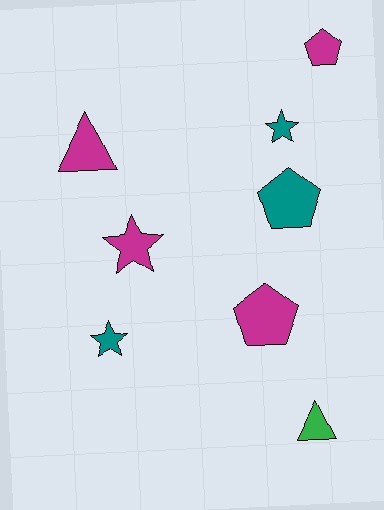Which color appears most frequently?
Magenta, with 4 objects.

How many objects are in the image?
There are 8 objects.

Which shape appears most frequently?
Pentagon, with 3 objects.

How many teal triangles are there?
There are no teal triangles.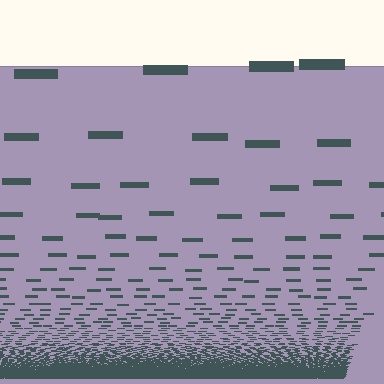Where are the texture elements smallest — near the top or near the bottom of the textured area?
Near the bottom.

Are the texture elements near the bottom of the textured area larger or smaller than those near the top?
Smaller. The gradient is inverted — elements near the bottom are smaller and denser.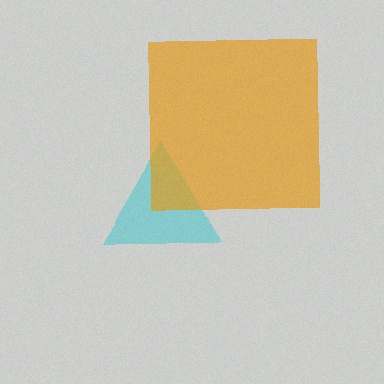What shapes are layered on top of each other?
The layered shapes are: a cyan triangle, an orange square.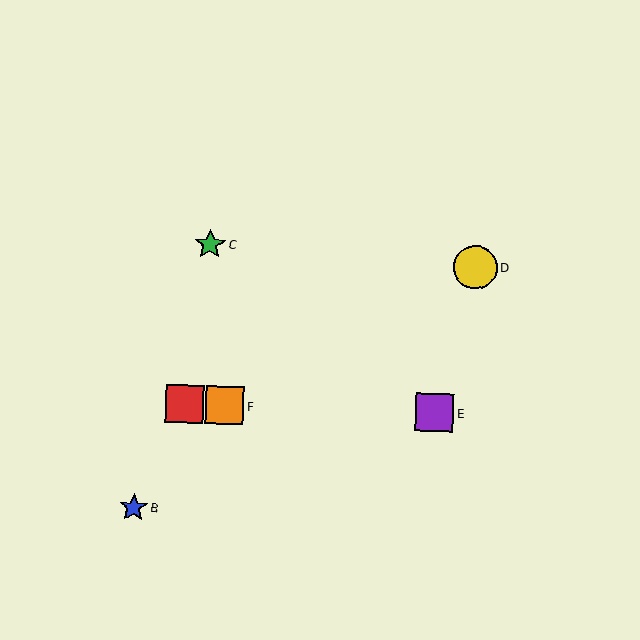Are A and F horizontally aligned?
Yes, both are at y≈404.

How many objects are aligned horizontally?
3 objects (A, E, F) are aligned horizontally.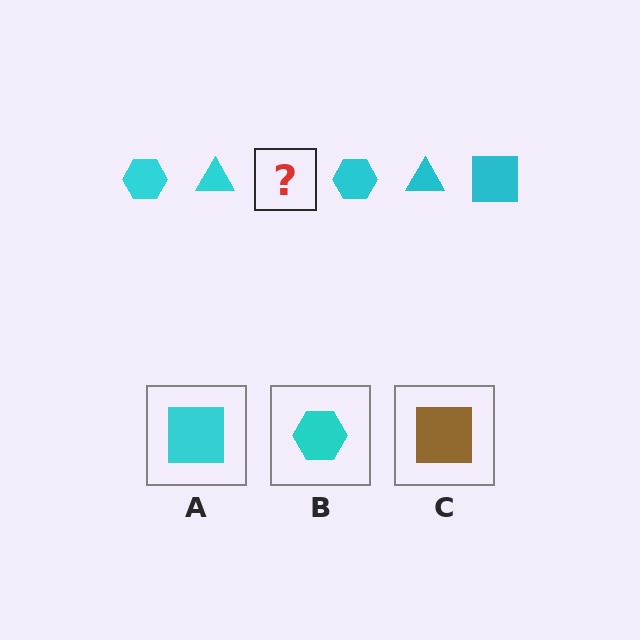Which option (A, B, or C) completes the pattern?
A.